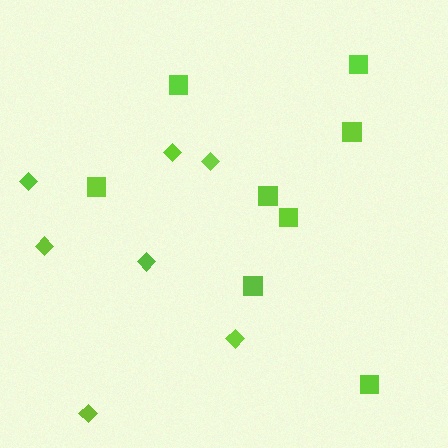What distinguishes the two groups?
There are 2 groups: one group of diamonds (7) and one group of squares (8).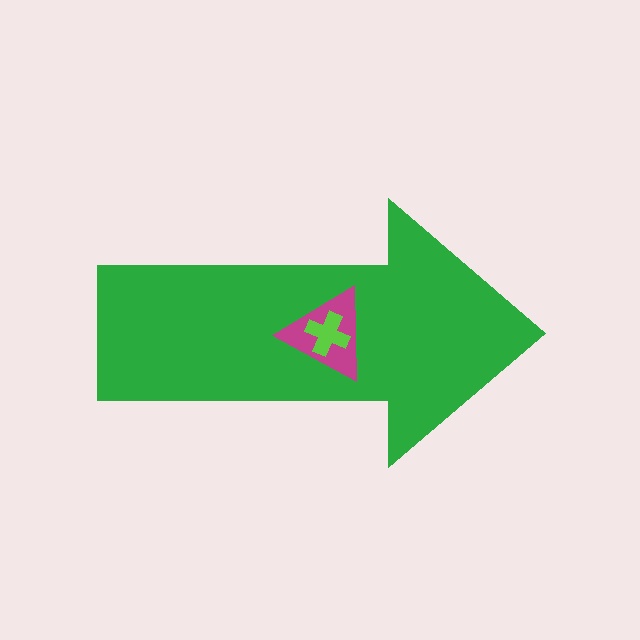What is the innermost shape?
The lime cross.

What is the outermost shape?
The green arrow.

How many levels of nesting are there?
3.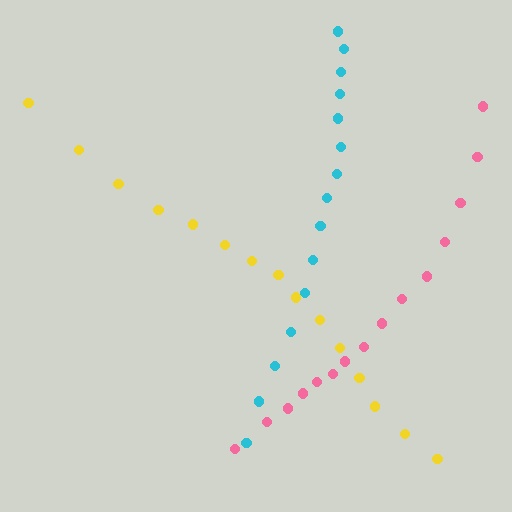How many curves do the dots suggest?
There are 3 distinct paths.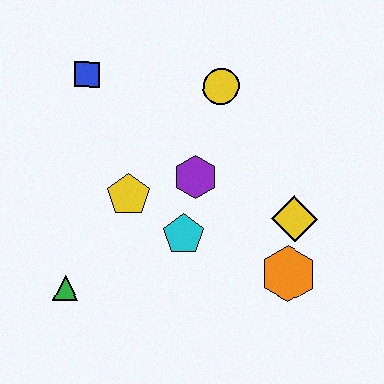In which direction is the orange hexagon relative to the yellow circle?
The orange hexagon is below the yellow circle.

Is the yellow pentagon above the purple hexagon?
No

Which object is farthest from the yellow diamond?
The blue square is farthest from the yellow diamond.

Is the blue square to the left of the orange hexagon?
Yes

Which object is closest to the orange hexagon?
The yellow diamond is closest to the orange hexagon.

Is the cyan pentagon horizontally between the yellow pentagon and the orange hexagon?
Yes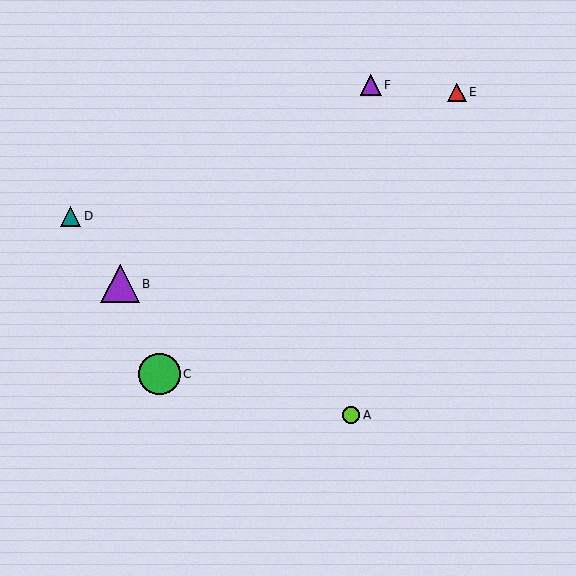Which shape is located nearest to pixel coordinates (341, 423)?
The lime circle (labeled A) at (351, 415) is nearest to that location.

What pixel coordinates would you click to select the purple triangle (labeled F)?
Click at (371, 85) to select the purple triangle F.